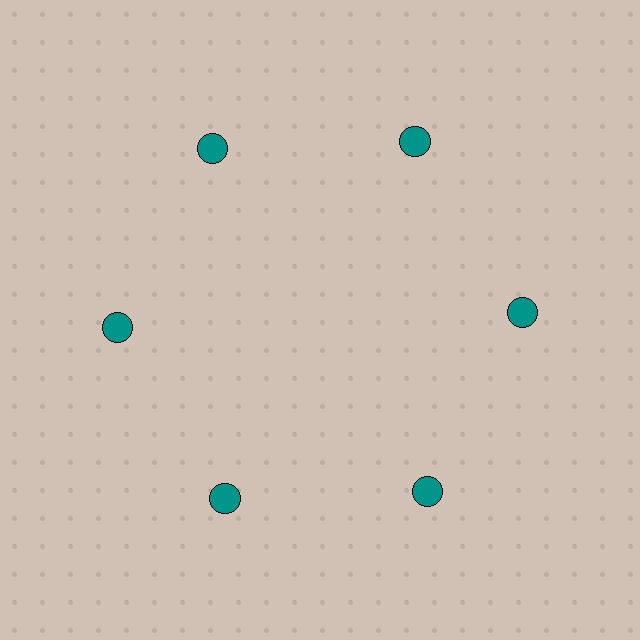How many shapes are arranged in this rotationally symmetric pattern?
There are 6 shapes, arranged in 6 groups of 1.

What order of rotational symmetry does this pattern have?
This pattern has 6-fold rotational symmetry.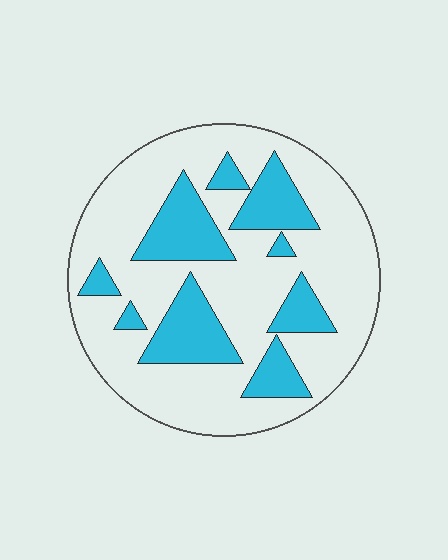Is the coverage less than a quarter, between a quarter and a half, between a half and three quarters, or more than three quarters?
Between a quarter and a half.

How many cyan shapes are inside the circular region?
9.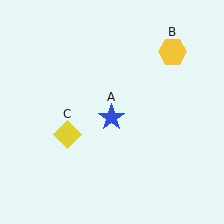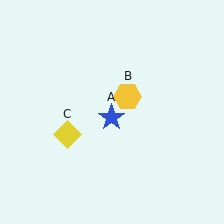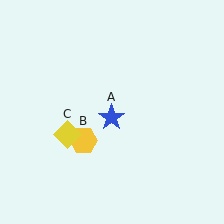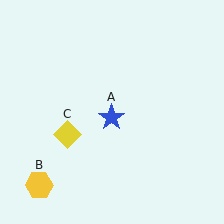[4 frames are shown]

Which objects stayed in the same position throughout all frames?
Blue star (object A) and yellow diamond (object C) remained stationary.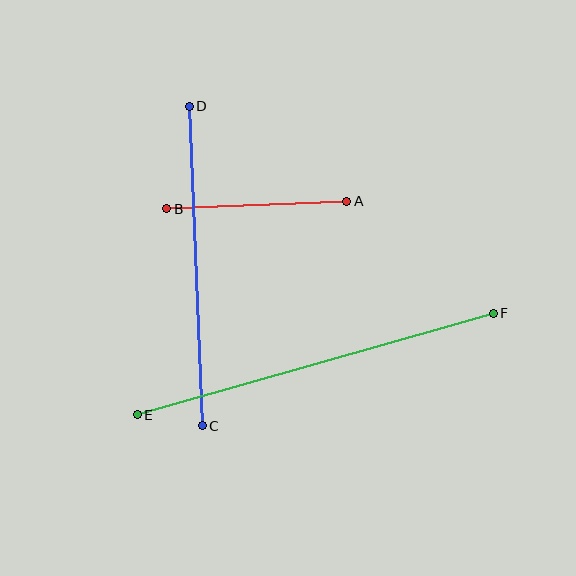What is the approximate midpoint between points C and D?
The midpoint is at approximately (196, 266) pixels.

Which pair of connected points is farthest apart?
Points E and F are farthest apart.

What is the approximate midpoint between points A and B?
The midpoint is at approximately (257, 205) pixels.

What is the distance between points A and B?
The distance is approximately 180 pixels.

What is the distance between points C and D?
The distance is approximately 320 pixels.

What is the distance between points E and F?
The distance is approximately 370 pixels.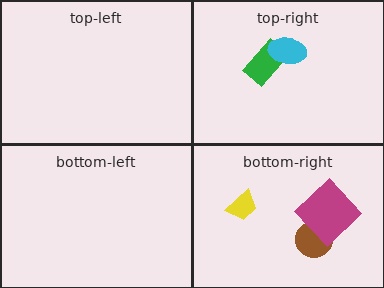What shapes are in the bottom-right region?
The yellow trapezoid, the brown circle, the magenta diamond.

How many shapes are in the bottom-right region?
3.